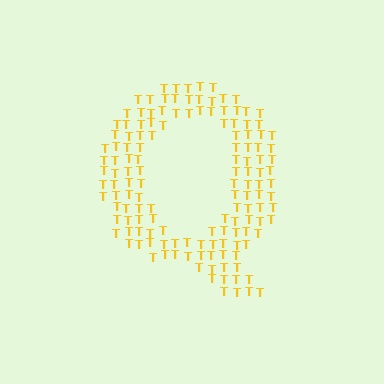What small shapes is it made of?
It is made of small letter T's.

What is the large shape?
The large shape is the letter Q.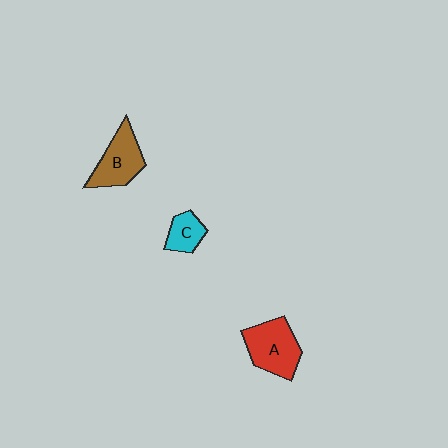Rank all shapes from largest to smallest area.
From largest to smallest: A (red), B (brown), C (cyan).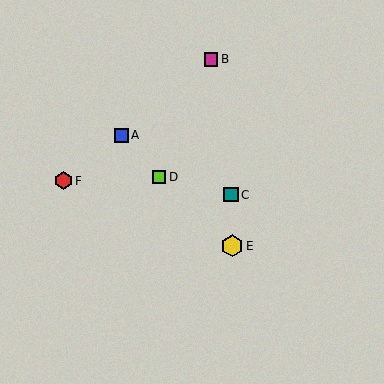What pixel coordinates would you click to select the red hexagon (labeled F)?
Click at (63, 181) to select the red hexagon F.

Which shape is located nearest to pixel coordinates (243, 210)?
The teal square (labeled C) at (231, 195) is nearest to that location.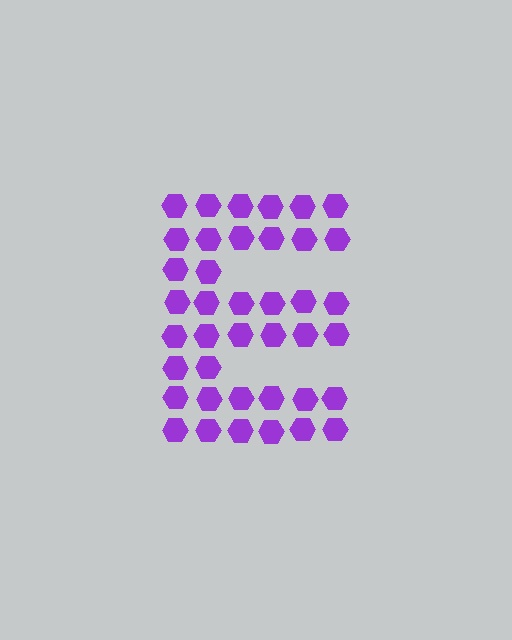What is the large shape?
The large shape is the letter E.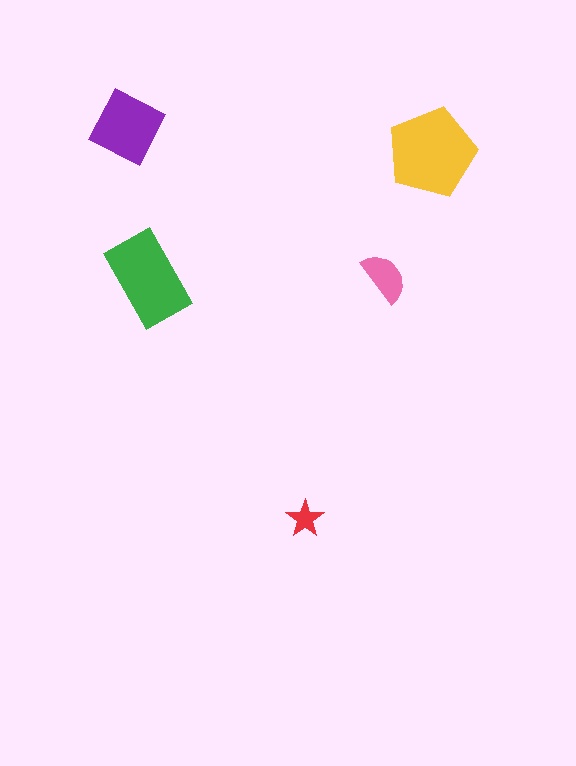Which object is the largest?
The yellow pentagon.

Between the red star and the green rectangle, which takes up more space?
The green rectangle.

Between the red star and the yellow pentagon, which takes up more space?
The yellow pentagon.